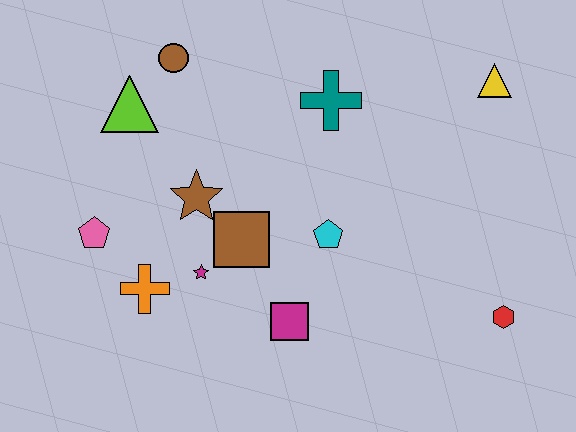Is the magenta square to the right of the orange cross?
Yes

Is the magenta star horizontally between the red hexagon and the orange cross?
Yes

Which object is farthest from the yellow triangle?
The pink pentagon is farthest from the yellow triangle.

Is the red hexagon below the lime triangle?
Yes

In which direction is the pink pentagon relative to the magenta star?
The pink pentagon is to the left of the magenta star.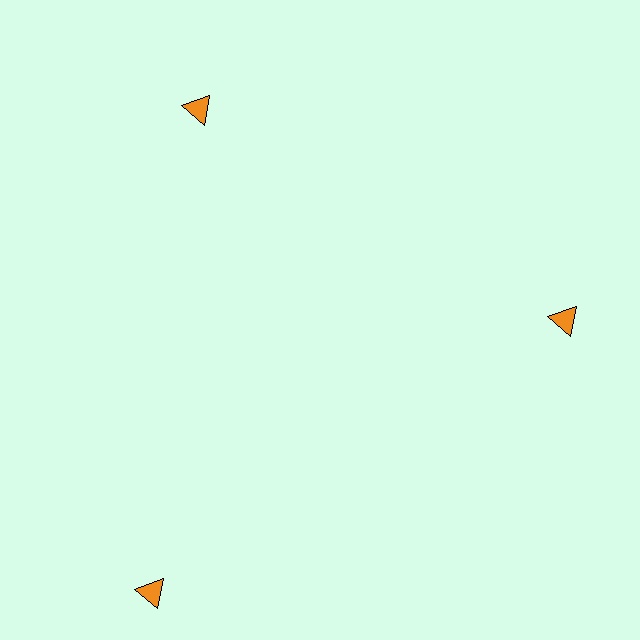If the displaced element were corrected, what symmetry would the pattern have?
It would have 3-fold rotational symmetry — the pattern would map onto itself every 120 degrees.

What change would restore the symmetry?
The symmetry would be restored by moving it inward, back onto the ring so that all 3 triangles sit at equal angles and equal distance from the center.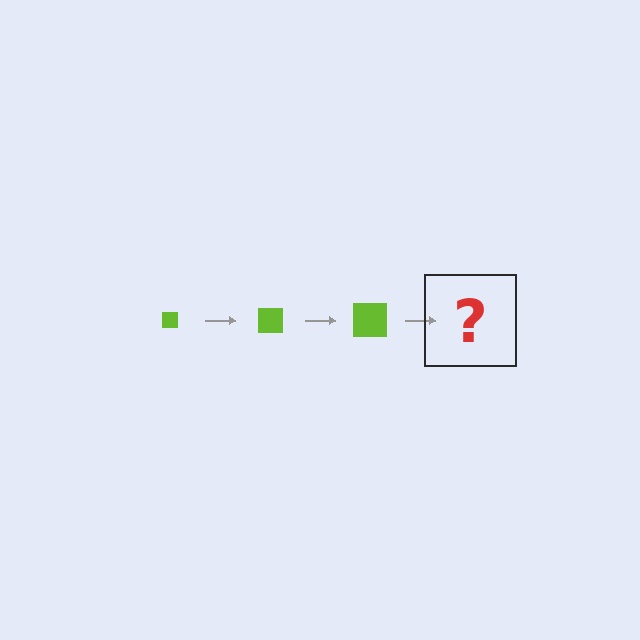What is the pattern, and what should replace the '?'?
The pattern is that the square gets progressively larger each step. The '?' should be a lime square, larger than the previous one.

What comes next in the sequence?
The next element should be a lime square, larger than the previous one.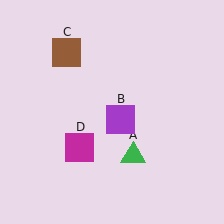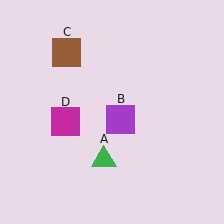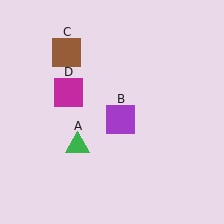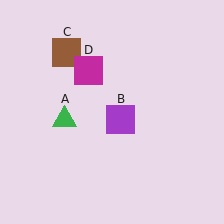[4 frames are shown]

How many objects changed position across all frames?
2 objects changed position: green triangle (object A), magenta square (object D).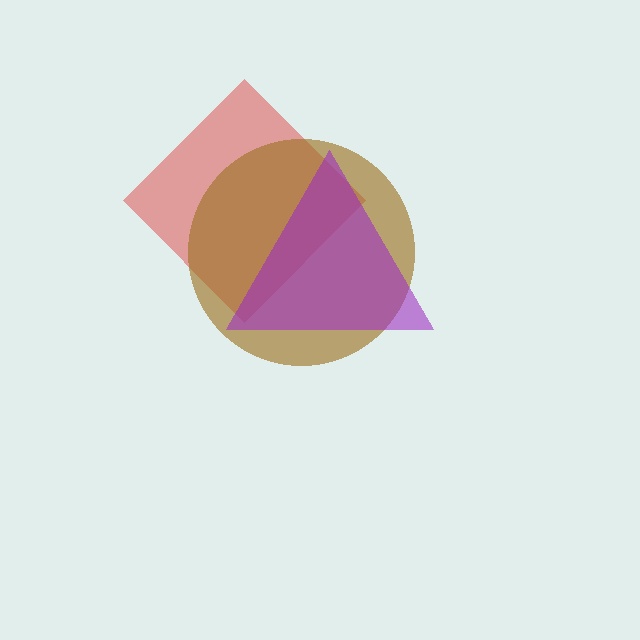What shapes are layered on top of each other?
The layered shapes are: a red diamond, a brown circle, a purple triangle.